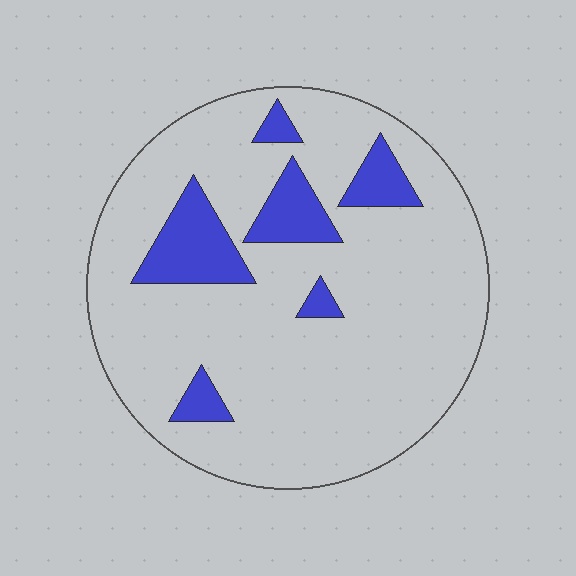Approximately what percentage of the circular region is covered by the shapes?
Approximately 15%.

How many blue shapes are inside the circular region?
6.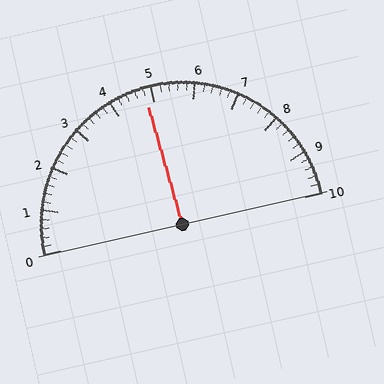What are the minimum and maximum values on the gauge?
The gauge ranges from 0 to 10.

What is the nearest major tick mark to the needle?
The nearest major tick mark is 5.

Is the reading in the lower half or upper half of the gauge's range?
The reading is in the lower half of the range (0 to 10).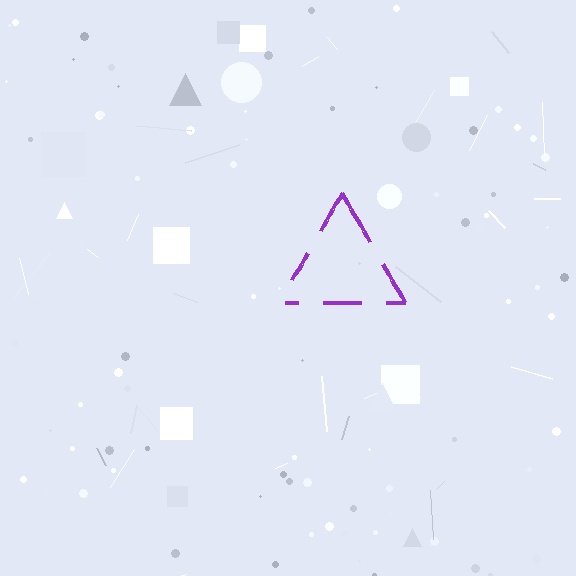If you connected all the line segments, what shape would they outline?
They would outline a triangle.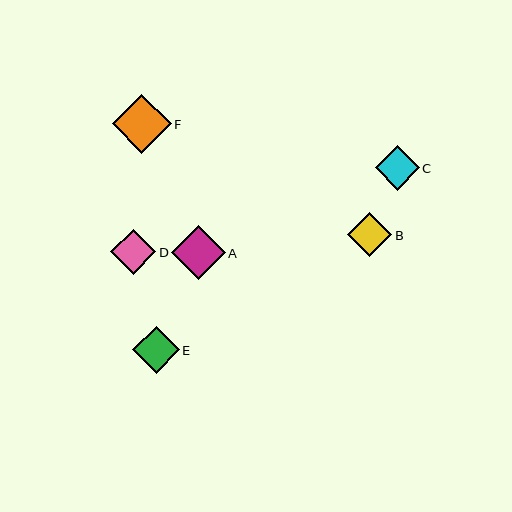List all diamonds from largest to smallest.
From largest to smallest: F, A, E, D, C, B.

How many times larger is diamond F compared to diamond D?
Diamond F is approximately 1.3 times the size of diamond D.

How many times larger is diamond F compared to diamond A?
Diamond F is approximately 1.1 times the size of diamond A.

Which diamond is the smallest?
Diamond B is the smallest with a size of approximately 44 pixels.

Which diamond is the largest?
Diamond F is the largest with a size of approximately 59 pixels.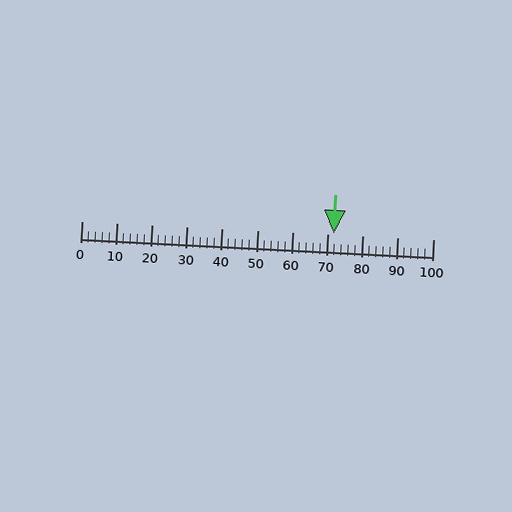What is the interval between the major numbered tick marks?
The major tick marks are spaced 10 units apart.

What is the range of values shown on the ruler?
The ruler shows values from 0 to 100.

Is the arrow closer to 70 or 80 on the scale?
The arrow is closer to 70.